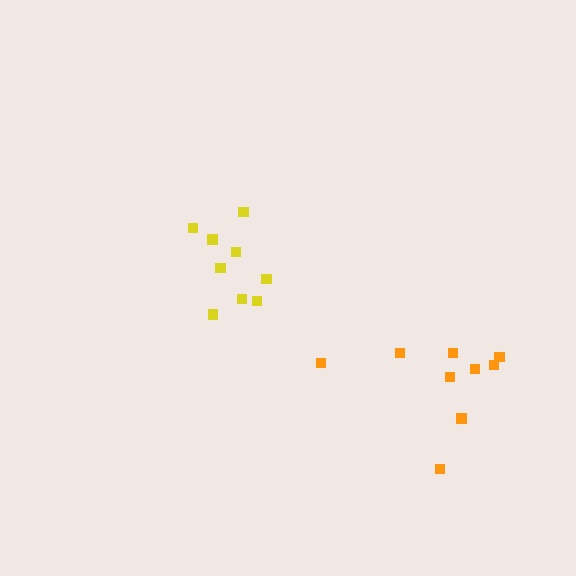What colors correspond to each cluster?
The clusters are colored: orange, yellow.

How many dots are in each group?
Group 1: 9 dots, Group 2: 9 dots (18 total).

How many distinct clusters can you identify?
There are 2 distinct clusters.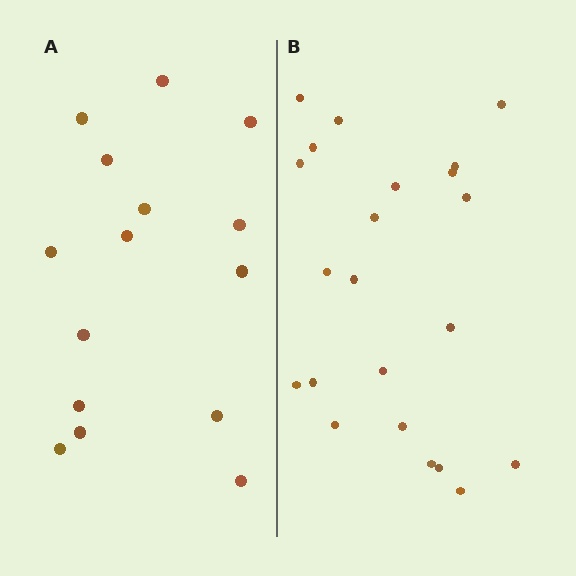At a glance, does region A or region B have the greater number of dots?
Region B (the right region) has more dots.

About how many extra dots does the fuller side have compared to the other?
Region B has roughly 8 or so more dots than region A.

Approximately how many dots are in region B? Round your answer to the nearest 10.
About 20 dots. (The exact count is 22, which rounds to 20.)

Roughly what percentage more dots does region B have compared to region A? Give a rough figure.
About 45% more.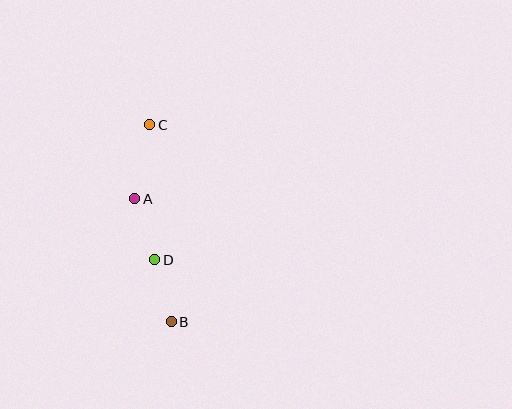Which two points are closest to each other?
Points A and D are closest to each other.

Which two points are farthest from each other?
Points B and C are farthest from each other.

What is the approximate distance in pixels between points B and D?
The distance between B and D is approximately 65 pixels.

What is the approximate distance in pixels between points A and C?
The distance between A and C is approximately 76 pixels.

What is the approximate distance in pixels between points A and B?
The distance between A and B is approximately 128 pixels.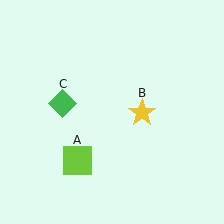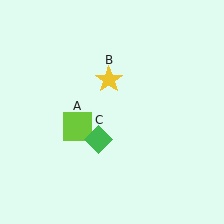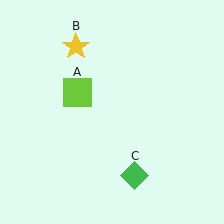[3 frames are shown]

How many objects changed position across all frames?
3 objects changed position: lime square (object A), yellow star (object B), green diamond (object C).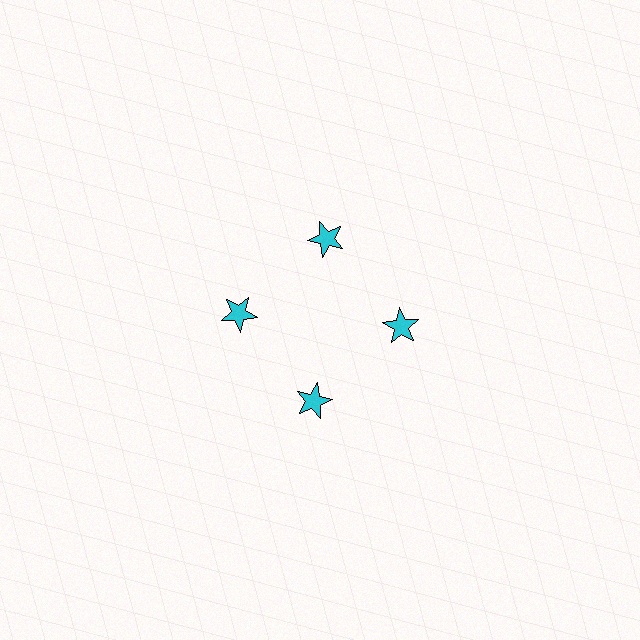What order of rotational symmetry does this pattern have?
This pattern has 4-fold rotational symmetry.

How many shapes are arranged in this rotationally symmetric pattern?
There are 4 shapes, arranged in 4 groups of 1.